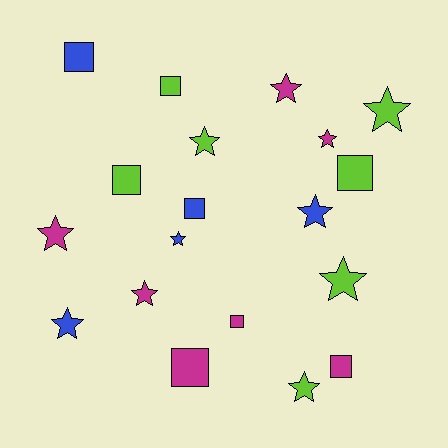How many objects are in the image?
There are 19 objects.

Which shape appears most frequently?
Star, with 11 objects.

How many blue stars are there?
There are 3 blue stars.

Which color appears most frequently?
Magenta, with 7 objects.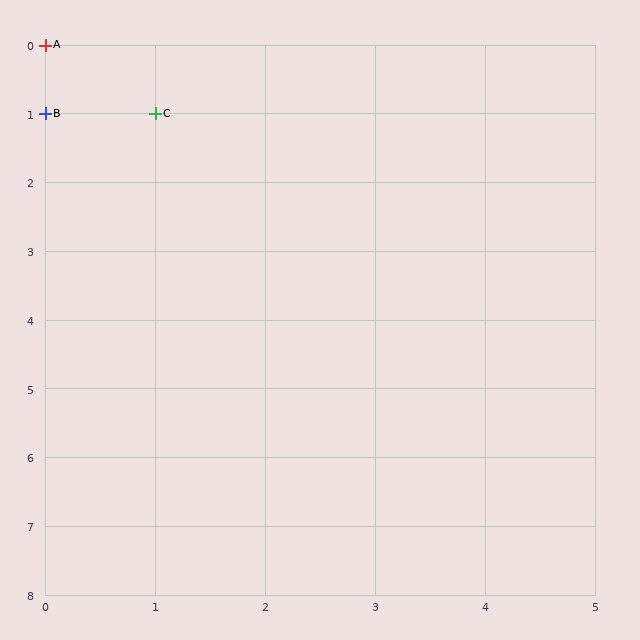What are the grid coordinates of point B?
Point B is at grid coordinates (0, 1).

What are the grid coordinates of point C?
Point C is at grid coordinates (1, 1).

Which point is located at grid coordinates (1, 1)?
Point C is at (1, 1).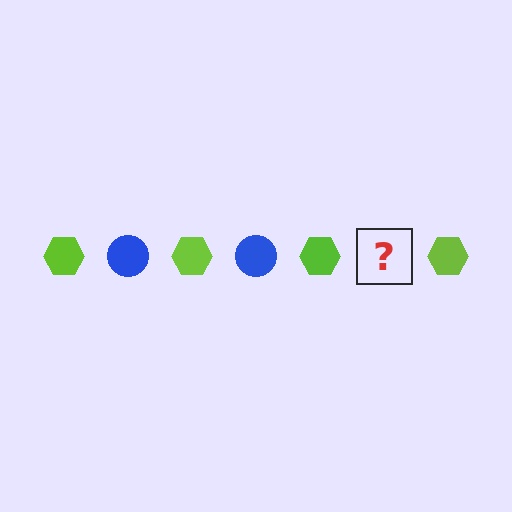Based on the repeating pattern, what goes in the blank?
The blank should be a blue circle.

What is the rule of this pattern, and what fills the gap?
The rule is that the pattern alternates between lime hexagon and blue circle. The gap should be filled with a blue circle.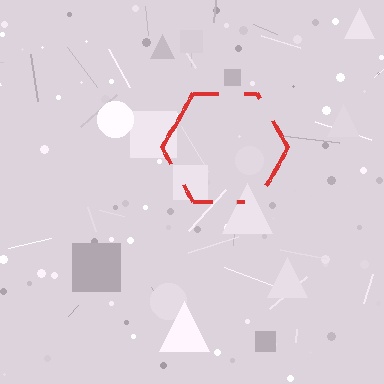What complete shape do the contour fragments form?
The contour fragments form a hexagon.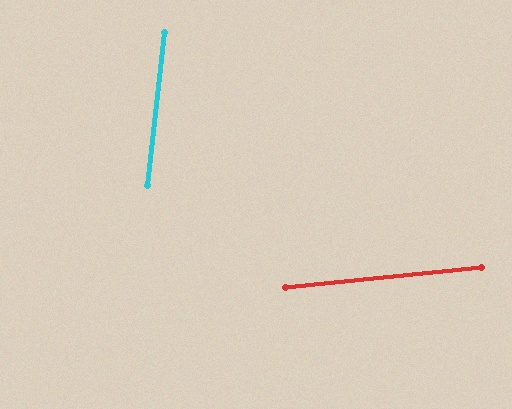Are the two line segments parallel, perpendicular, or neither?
Neither parallel nor perpendicular — they differ by about 78°.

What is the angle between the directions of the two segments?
Approximately 78 degrees.